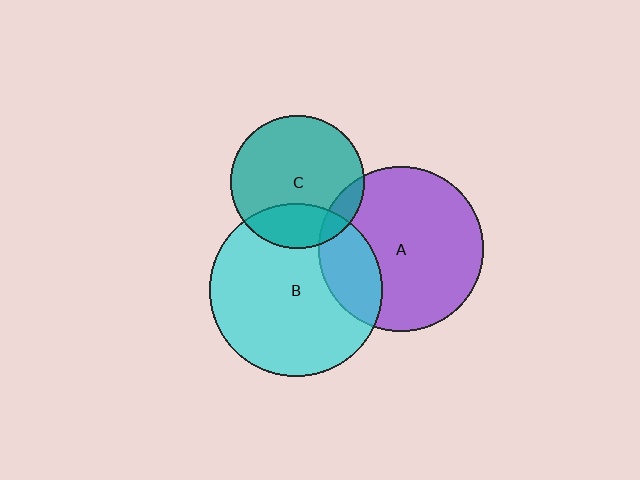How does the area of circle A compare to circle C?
Approximately 1.5 times.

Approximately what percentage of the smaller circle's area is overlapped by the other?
Approximately 10%.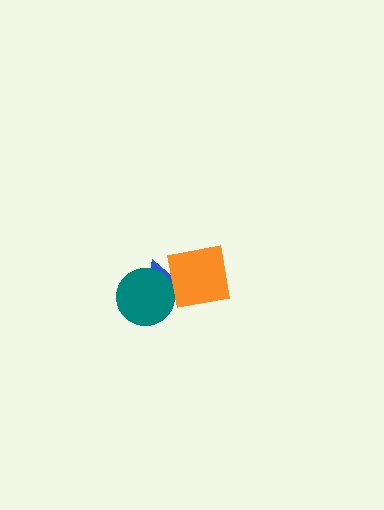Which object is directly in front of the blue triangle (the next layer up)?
The teal circle is directly in front of the blue triangle.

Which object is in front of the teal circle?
The orange square is in front of the teal circle.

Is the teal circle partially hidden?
Yes, it is partially covered by another shape.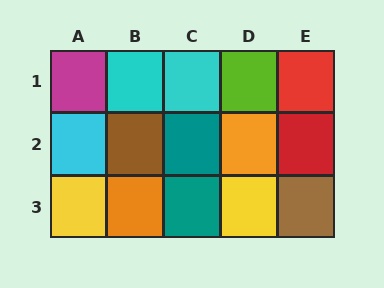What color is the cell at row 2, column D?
Orange.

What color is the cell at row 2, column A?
Cyan.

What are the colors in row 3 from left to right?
Yellow, orange, teal, yellow, brown.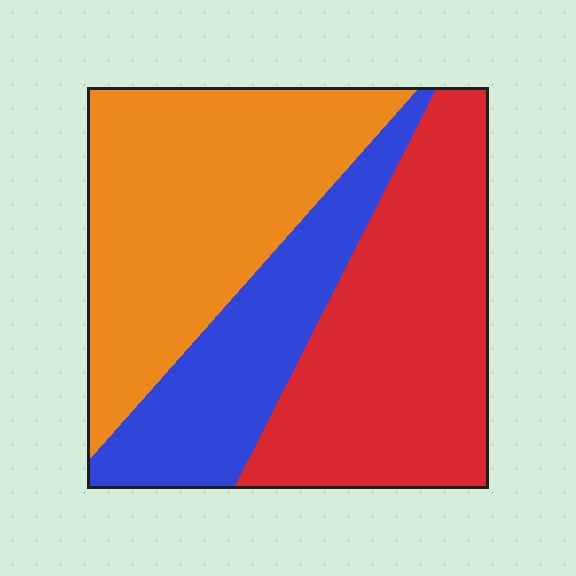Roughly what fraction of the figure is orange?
Orange covers around 40% of the figure.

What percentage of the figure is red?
Red covers 38% of the figure.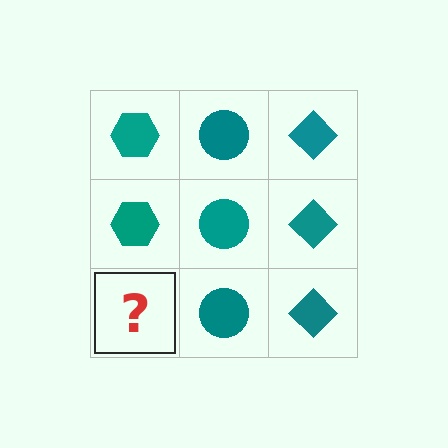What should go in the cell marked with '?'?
The missing cell should contain a teal hexagon.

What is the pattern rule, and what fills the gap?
The rule is that each column has a consistent shape. The gap should be filled with a teal hexagon.